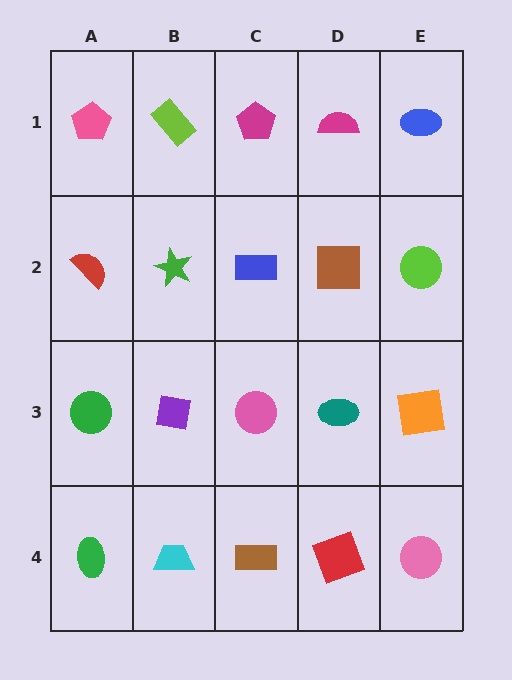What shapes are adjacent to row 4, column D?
A teal ellipse (row 3, column D), a brown rectangle (row 4, column C), a pink circle (row 4, column E).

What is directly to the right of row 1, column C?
A magenta semicircle.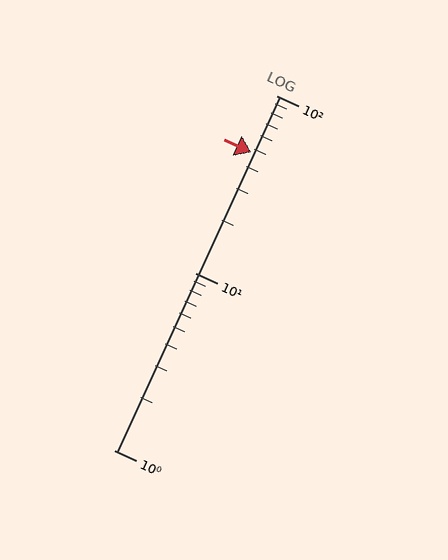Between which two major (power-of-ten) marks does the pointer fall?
The pointer is between 10 and 100.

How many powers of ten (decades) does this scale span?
The scale spans 2 decades, from 1 to 100.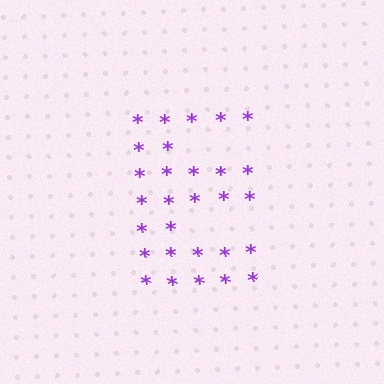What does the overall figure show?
The overall figure shows the letter E.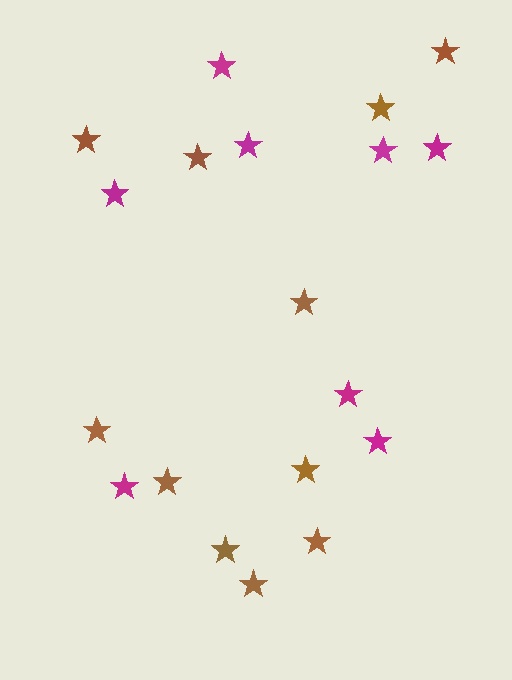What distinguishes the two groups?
There are 2 groups: one group of magenta stars (8) and one group of brown stars (11).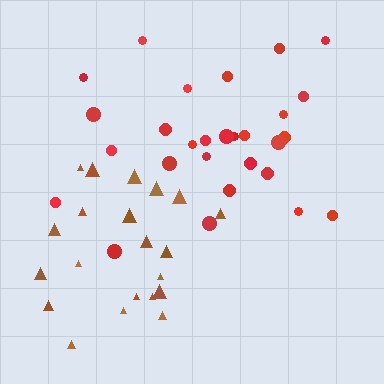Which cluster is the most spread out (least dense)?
Brown.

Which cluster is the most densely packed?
Red.